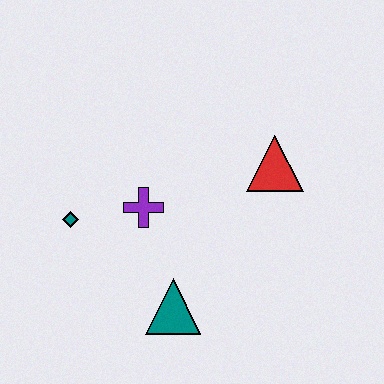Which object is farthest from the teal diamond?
The red triangle is farthest from the teal diamond.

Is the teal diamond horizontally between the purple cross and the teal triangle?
No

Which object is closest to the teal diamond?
The purple cross is closest to the teal diamond.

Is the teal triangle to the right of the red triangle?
No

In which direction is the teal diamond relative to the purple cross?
The teal diamond is to the left of the purple cross.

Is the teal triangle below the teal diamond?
Yes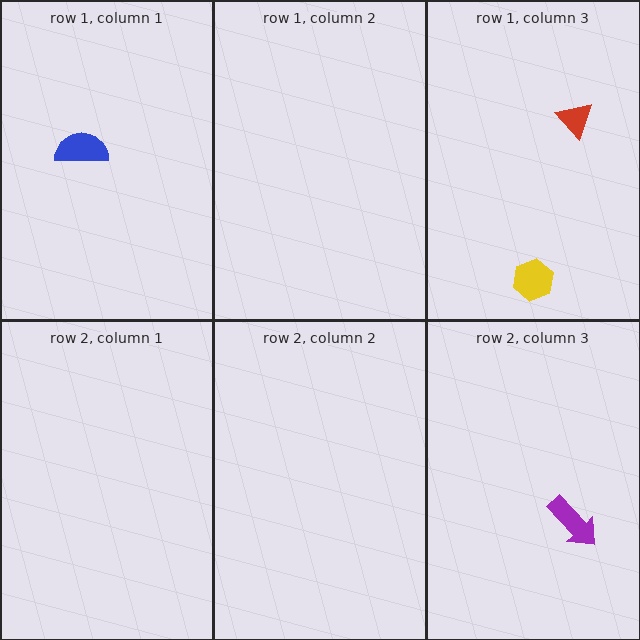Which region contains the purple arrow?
The row 2, column 3 region.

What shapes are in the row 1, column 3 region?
The red triangle, the yellow hexagon.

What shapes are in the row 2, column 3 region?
The purple arrow.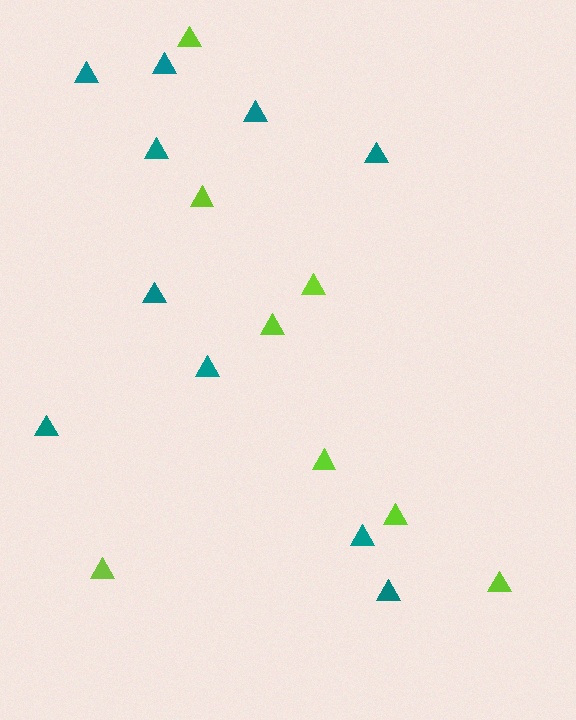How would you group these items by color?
There are 2 groups: one group of teal triangles (10) and one group of lime triangles (8).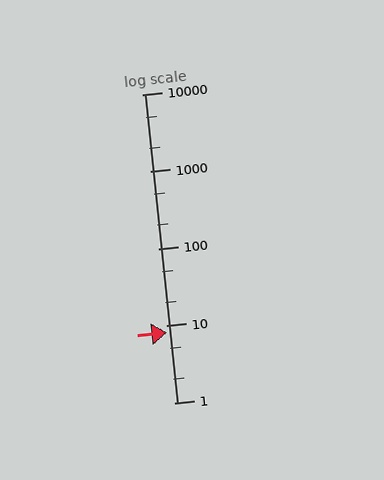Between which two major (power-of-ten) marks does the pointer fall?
The pointer is between 1 and 10.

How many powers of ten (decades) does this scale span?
The scale spans 4 decades, from 1 to 10000.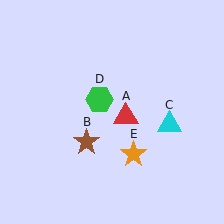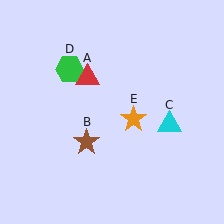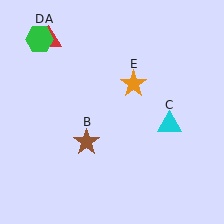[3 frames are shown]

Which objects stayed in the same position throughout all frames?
Brown star (object B) and cyan triangle (object C) remained stationary.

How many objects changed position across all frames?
3 objects changed position: red triangle (object A), green hexagon (object D), orange star (object E).